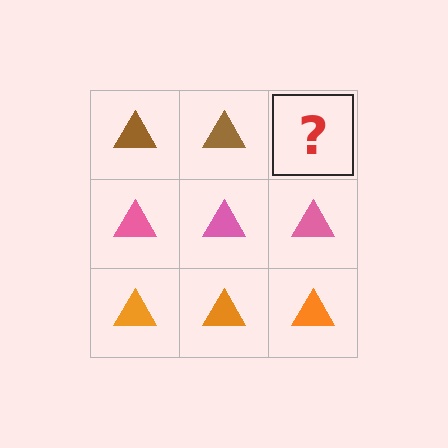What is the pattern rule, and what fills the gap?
The rule is that each row has a consistent color. The gap should be filled with a brown triangle.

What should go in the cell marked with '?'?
The missing cell should contain a brown triangle.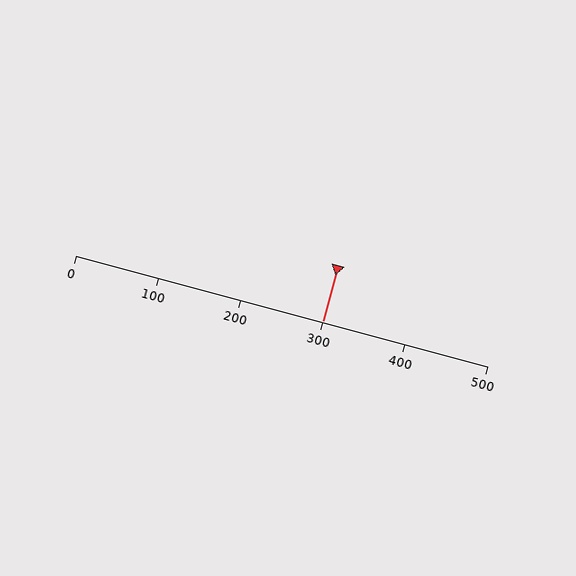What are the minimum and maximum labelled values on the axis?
The axis runs from 0 to 500.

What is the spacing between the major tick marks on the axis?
The major ticks are spaced 100 apart.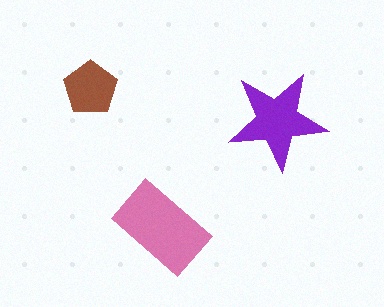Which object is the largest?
The pink rectangle.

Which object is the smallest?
The brown pentagon.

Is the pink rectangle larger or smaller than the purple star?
Larger.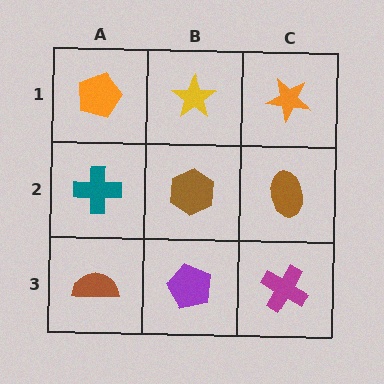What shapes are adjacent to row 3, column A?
A teal cross (row 2, column A), a purple pentagon (row 3, column B).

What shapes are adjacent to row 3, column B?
A brown hexagon (row 2, column B), a brown semicircle (row 3, column A), a magenta cross (row 3, column C).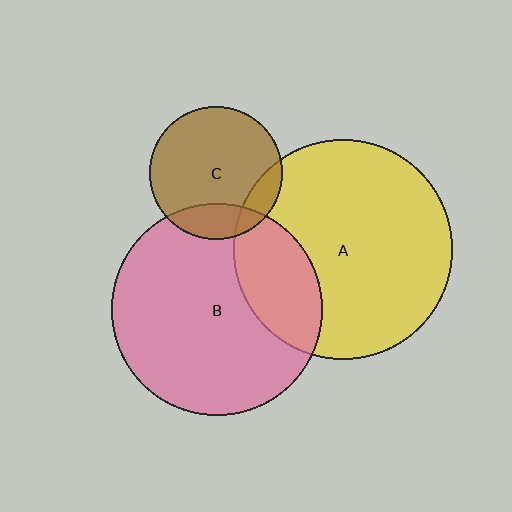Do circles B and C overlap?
Yes.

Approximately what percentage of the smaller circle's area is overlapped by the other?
Approximately 20%.